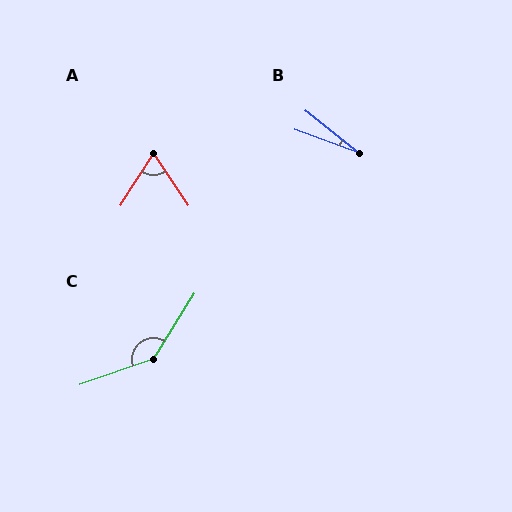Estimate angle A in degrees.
Approximately 66 degrees.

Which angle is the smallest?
B, at approximately 19 degrees.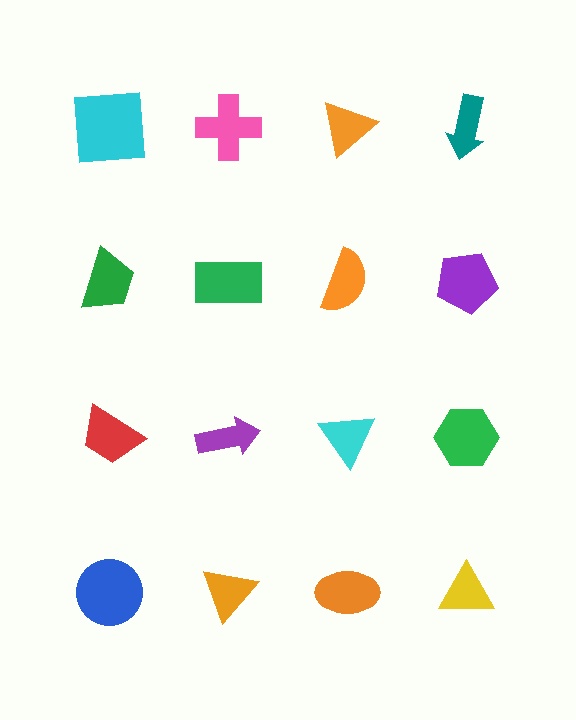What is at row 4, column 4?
A yellow triangle.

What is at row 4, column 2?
An orange triangle.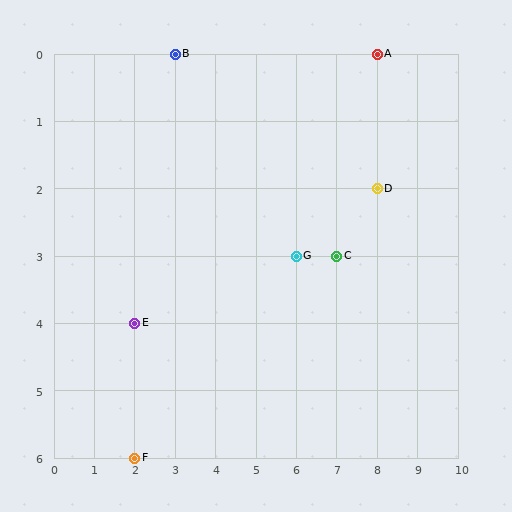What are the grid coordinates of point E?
Point E is at grid coordinates (2, 4).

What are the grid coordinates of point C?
Point C is at grid coordinates (7, 3).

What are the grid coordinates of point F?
Point F is at grid coordinates (2, 6).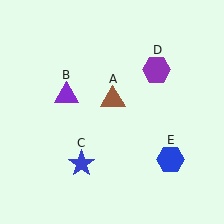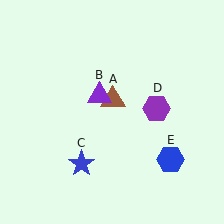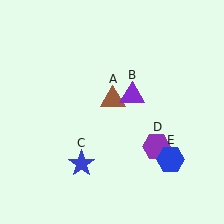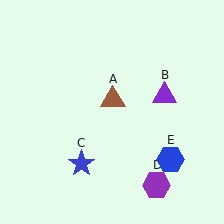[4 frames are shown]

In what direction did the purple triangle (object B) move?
The purple triangle (object B) moved right.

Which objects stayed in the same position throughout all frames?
Brown triangle (object A) and blue star (object C) and blue hexagon (object E) remained stationary.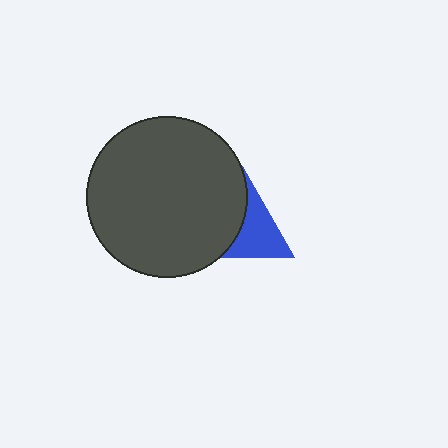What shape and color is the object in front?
The object in front is a dark gray circle.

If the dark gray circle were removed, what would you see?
You would see the complete blue triangle.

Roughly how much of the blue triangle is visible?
About half of it is visible (roughly 51%).